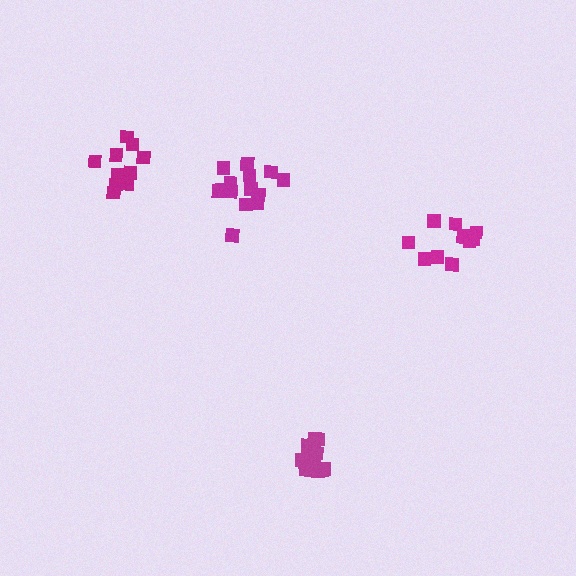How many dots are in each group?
Group 1: 15 dots, Group 2: 11 dots, Group 3: 10 dots, Group 4: 14 dots (50 total).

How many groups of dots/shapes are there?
There are 4 groups.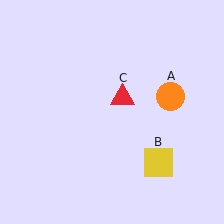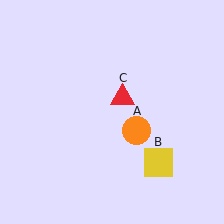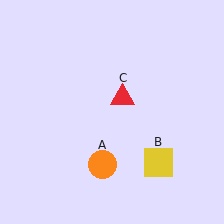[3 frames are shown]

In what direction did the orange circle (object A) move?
The orange circle (object A) moved down and to the left.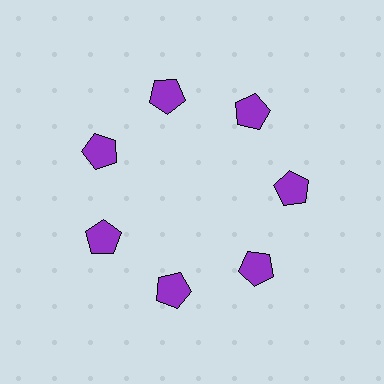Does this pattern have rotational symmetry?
Yes, this pattern has 7-fold rotational symmetry. It looks the same after rotating 51 degrees around the center.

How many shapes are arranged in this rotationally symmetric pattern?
There are 7 shapes, arranged in 7 groups of 1.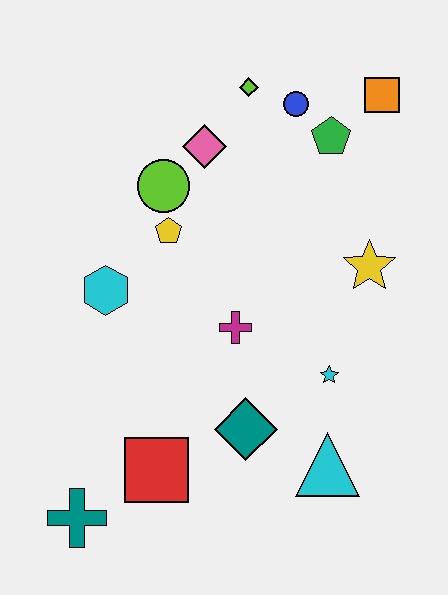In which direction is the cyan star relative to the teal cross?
The cyan star is to the right of the teal cross.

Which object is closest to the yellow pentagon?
The lime circle is closest to the yellow pentagon.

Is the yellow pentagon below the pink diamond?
Yes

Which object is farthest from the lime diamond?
The teal cross is farthest from the lime diamond.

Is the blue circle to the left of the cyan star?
Yes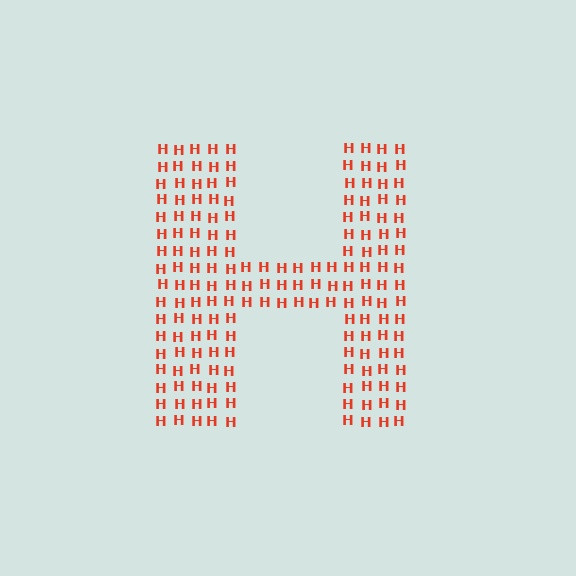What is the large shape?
The large shape is the letter H.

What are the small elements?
The small elements are letter H's.